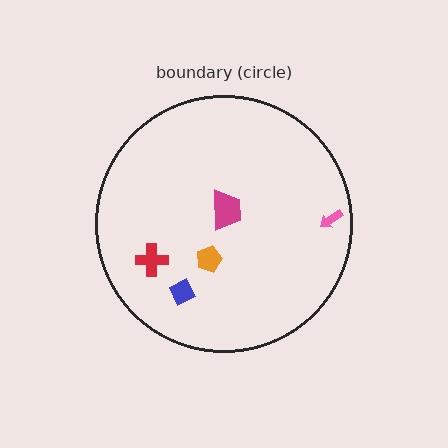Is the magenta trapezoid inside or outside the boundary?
Inside.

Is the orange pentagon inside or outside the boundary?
Inside.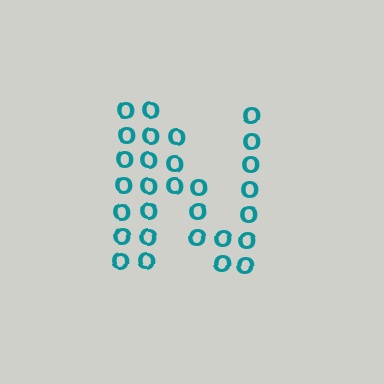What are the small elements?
The small elements are letter O's.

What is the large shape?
The large shape is the letter N.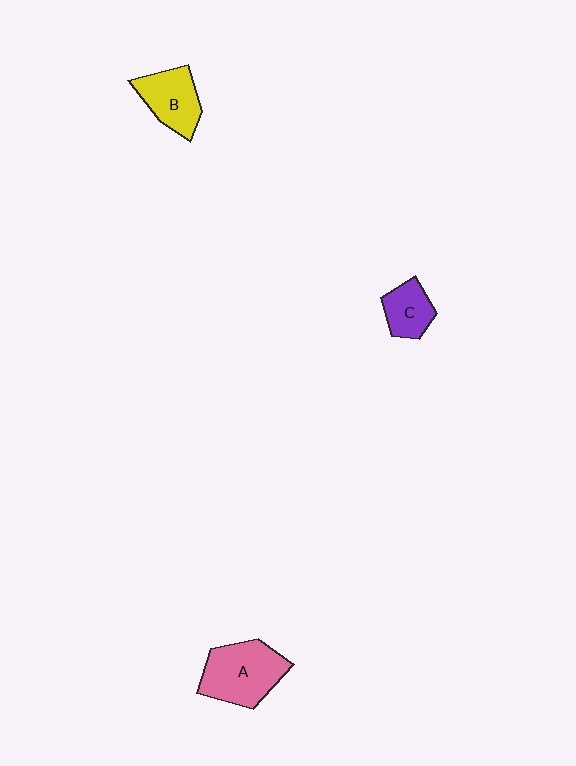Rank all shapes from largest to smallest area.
From largest to smallest: A (pink), B (yellow), C (purple).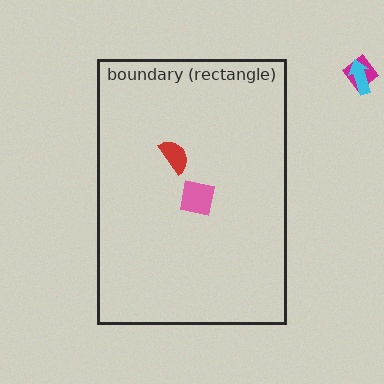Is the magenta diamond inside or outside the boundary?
Outside.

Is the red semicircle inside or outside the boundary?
Inside.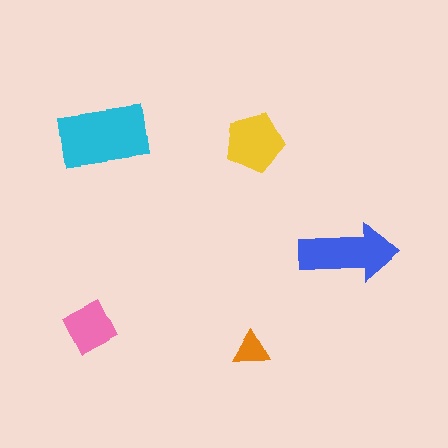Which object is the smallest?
The orange triangle.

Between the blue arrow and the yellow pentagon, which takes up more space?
The blue arrow.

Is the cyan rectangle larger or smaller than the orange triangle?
Larger.